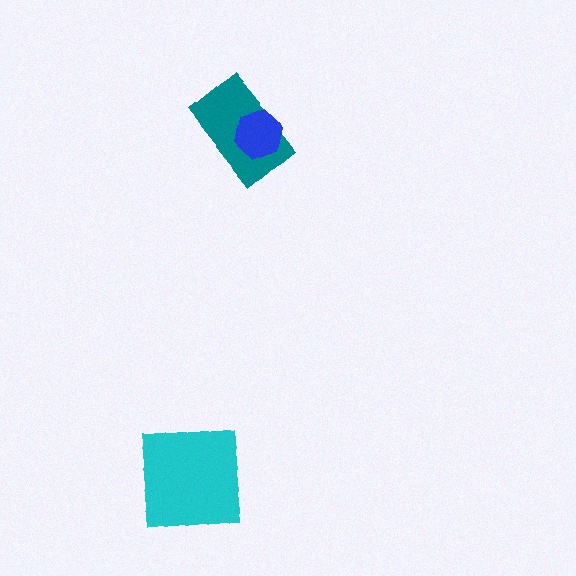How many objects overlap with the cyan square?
0 objects overlap with the cyan square.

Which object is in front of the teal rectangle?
The blue hexagon is in front of the teal rectangle.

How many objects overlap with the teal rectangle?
1 object overlaps with the teal rectangle.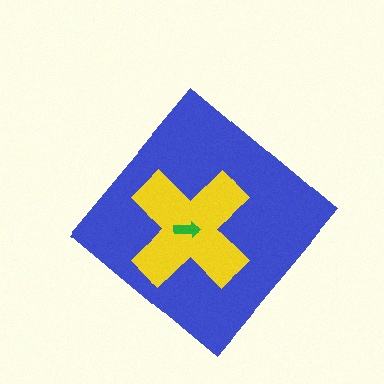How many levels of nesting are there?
3.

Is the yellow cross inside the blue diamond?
Yes.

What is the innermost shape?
The green arrow.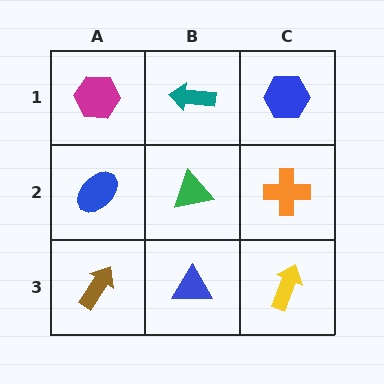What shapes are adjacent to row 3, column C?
An orange cross (row 2, column C), a blue triangle (row 3, column B).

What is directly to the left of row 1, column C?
A teal arrow.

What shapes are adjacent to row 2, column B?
A teal arrow (row 1, column B), a blue triangle (row 3, column B), a blue ellipse (row 2, column A), an orange cross (row 2, column C).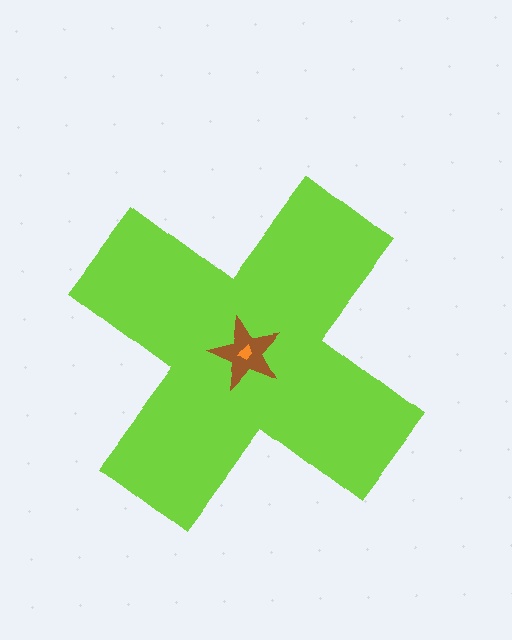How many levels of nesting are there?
3.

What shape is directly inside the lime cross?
The brown star.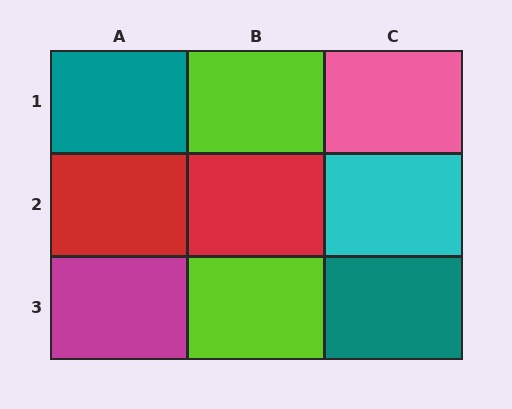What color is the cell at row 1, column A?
Teal.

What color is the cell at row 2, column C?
Cyan.